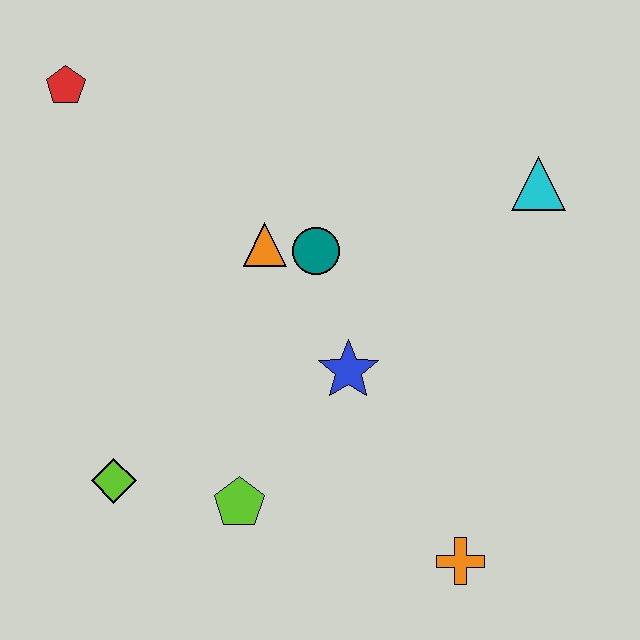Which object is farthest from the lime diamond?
The cyan triangle is farthest from the lime diamond.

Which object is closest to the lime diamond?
The lime pentagon is closest to the lime diamond.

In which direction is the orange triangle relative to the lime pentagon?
The orange triangle is above the lime pentagon.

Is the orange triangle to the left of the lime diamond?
No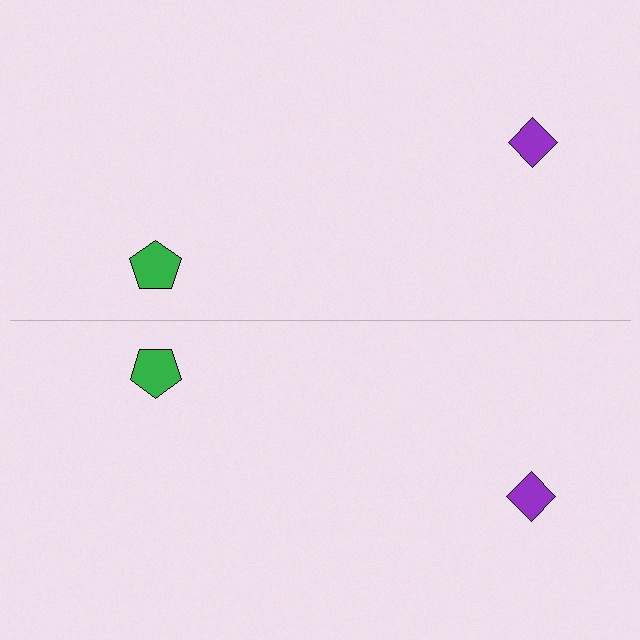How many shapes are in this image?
There are 4 shapes in this image.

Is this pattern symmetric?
Yes, this pattern has bilateral (reflection) symmetry.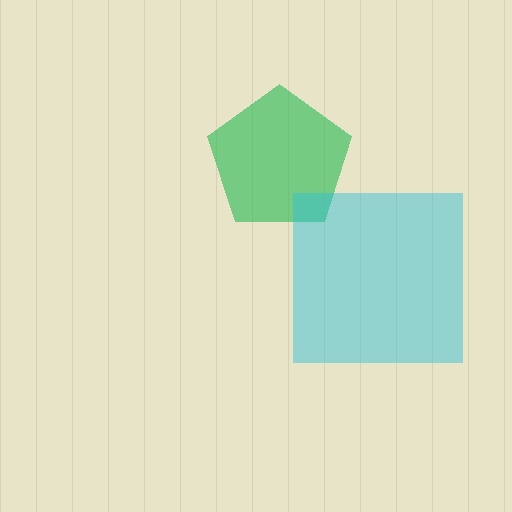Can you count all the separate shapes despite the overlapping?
Yes, there are 2 separate shapes.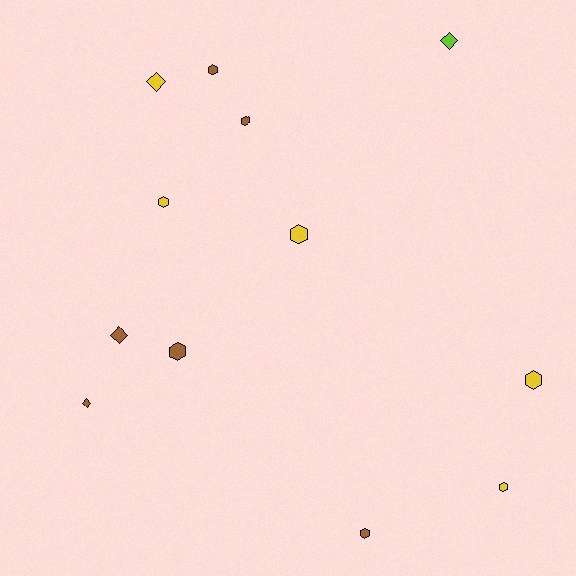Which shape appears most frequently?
Hexagon, with 8 objects.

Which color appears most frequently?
Brown, with 6 objects.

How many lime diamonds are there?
There is 1 lime diamond.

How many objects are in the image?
There are 12 objects.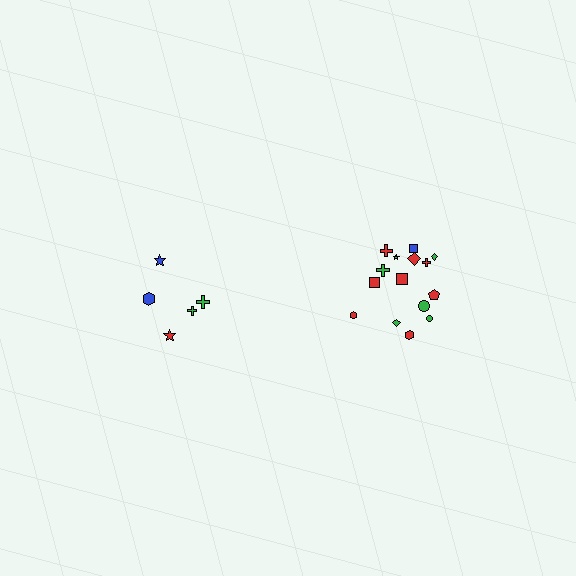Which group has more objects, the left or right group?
The right group.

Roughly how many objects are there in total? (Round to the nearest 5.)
Roughly 20 objects in total.